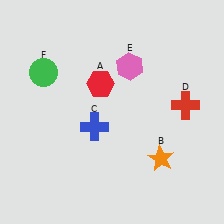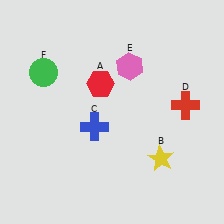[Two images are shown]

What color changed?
The star (B) changed from orange in Image 1 to yellow in Image 2.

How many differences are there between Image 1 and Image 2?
There is 1 difference between the two images.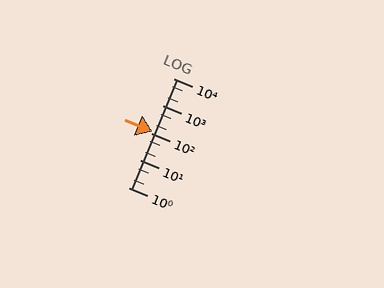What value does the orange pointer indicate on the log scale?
The pointer indicates approximately 110.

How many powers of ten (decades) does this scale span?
The scale spans 4 decades, from 1 to 10000.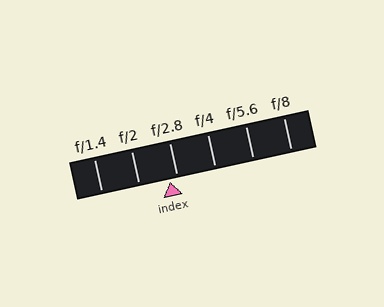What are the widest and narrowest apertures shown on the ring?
The widest aperture shown is f/1.4 and the narrowest is f/8.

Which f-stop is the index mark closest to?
The index mark is closest to f/2.8.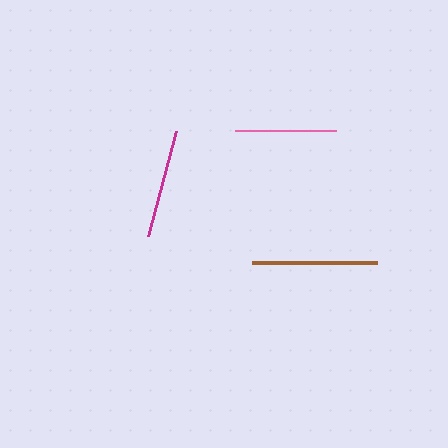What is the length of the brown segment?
The brown segment is approximately 125 pixels long.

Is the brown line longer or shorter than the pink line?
The brown line is longer than the pink line.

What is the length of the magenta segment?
The magenta segment is approximately 109 pixels long.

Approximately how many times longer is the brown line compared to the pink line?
The brown line is approximately 1.2 times the length of the pink line.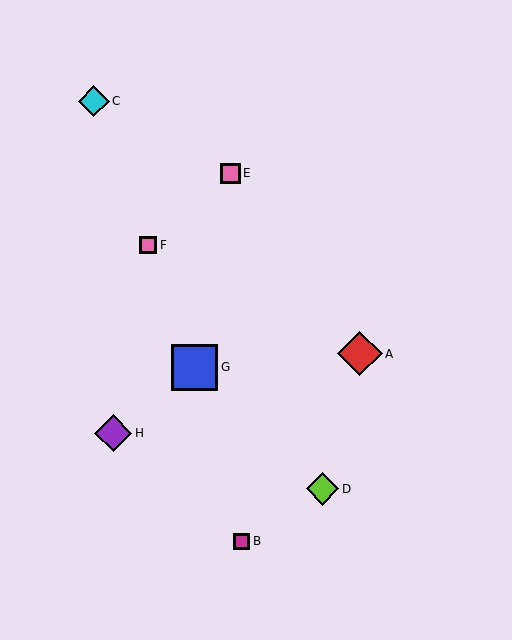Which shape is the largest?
The blue square (labeled G) is the largest.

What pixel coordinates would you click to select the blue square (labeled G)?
Click at (195, 367) to select the blue square G.